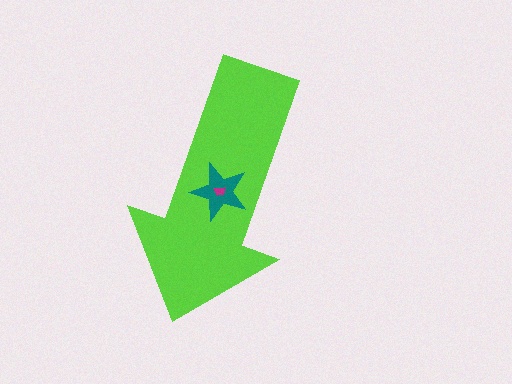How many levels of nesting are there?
3.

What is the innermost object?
The magenta trapezoid.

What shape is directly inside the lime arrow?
The teal star.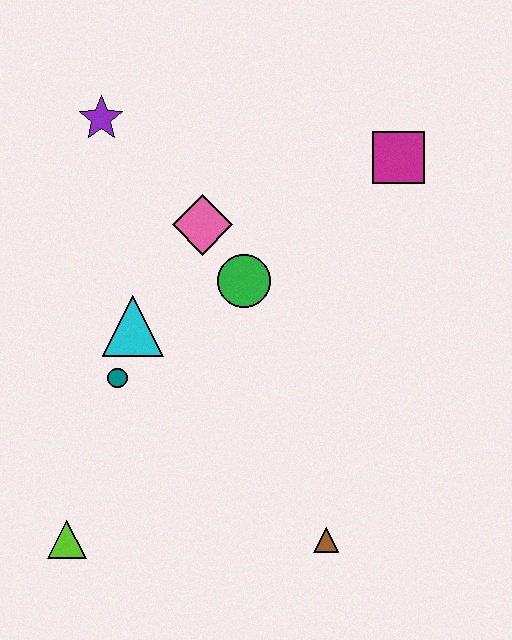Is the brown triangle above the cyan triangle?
No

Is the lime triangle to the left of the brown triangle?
Yes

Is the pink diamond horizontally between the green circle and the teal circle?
Yes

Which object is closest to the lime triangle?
The teal circle is closest to the lime triangle.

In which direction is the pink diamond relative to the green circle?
The pink diamond is above the green circle.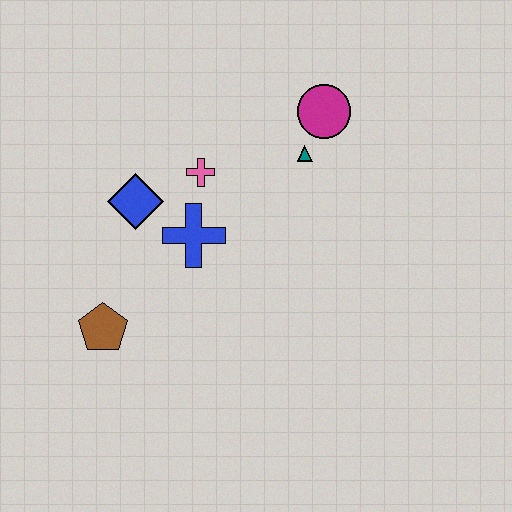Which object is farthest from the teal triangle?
The brown pentagon is farthest from the teal triangle.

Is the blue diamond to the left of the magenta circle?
Yes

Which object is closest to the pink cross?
The blue cross is closest to the pink cross.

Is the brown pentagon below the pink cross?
Yes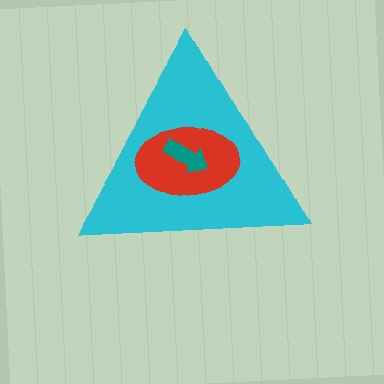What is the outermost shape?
The cyan triangle.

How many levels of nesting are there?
3.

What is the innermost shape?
The teal arrow.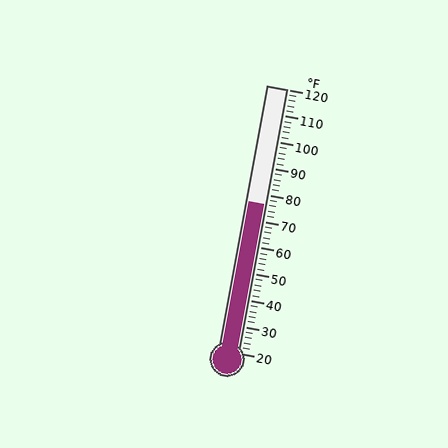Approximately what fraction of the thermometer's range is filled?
The thermometer is filled to approximately 55% of its range.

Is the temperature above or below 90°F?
The temperature is below 90°F.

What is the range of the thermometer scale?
The thermometer scale ranges from 20°F to 120°F.